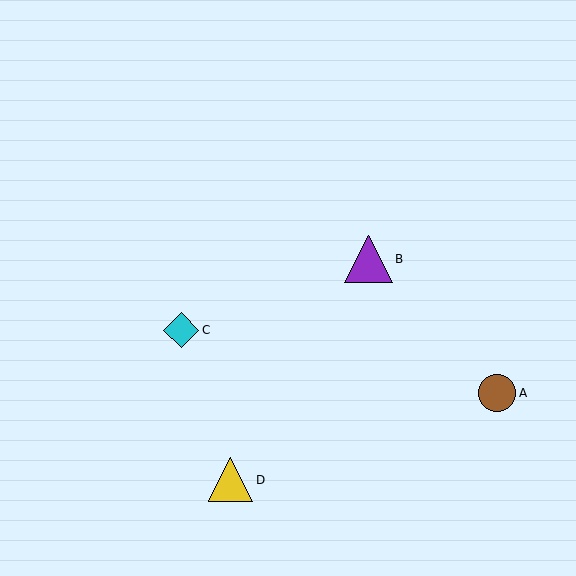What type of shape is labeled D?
Shape D is a yellow triangle.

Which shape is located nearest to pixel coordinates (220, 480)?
The yellow triangle (labeled D) at (231, 480) is nearest to that location.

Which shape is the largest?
The purple triangle (labeled B) is the largest.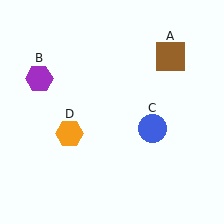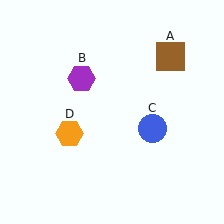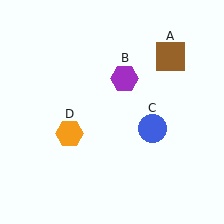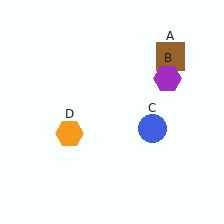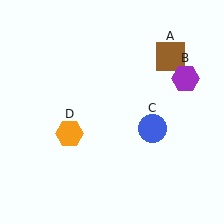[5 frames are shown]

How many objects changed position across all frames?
1 object changed position: purple hexagon (object B).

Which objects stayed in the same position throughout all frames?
Brown square (object A) and blue circle (object C) and orange hexagon (object D) remained stationary.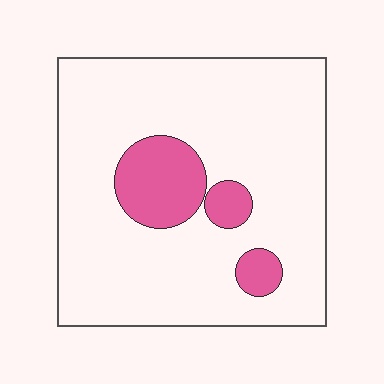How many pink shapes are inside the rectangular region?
3.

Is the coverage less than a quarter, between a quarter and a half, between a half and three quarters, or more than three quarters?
Less than a quarter.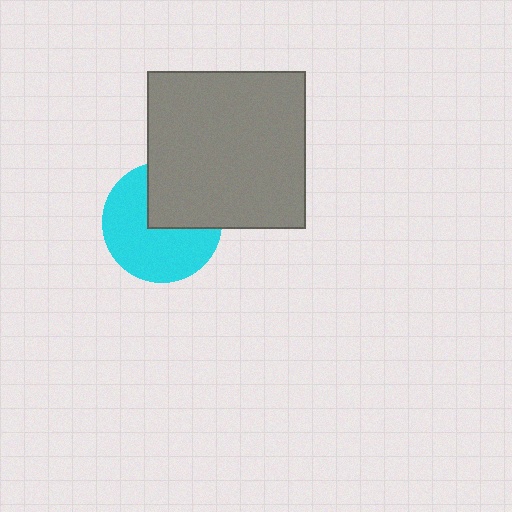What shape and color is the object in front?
The object in front is a gray square.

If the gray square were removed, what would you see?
You would see the complete cyan circle.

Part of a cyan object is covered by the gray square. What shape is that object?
It is a circle.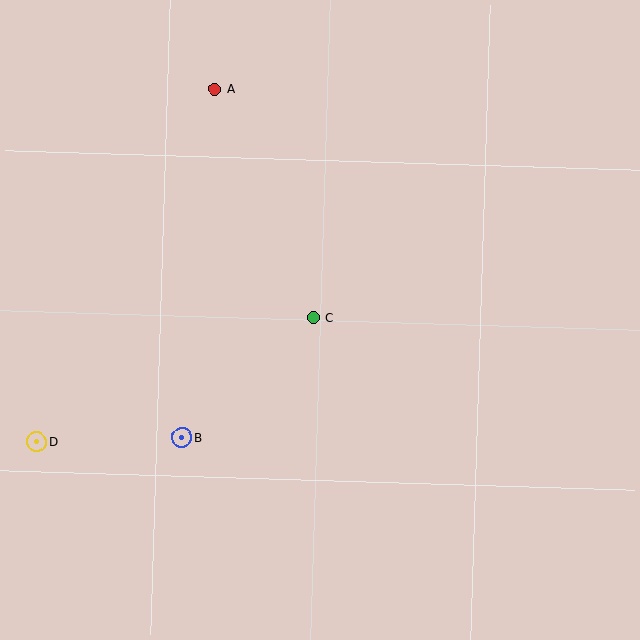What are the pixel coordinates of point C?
Point C is at (313, 317).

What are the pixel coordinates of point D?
Point D is at (37, 442).